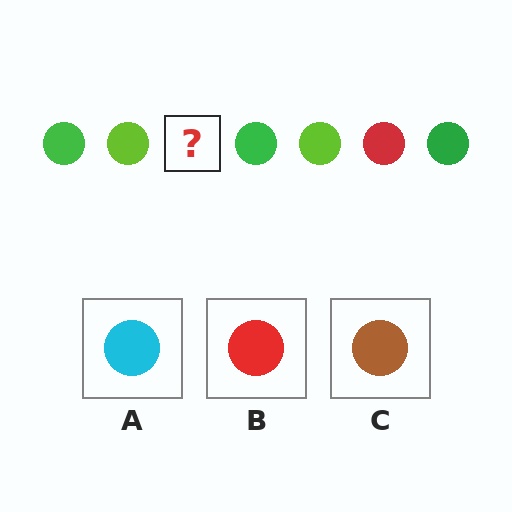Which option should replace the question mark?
Option B.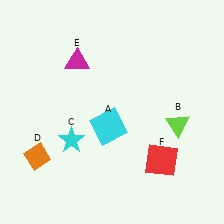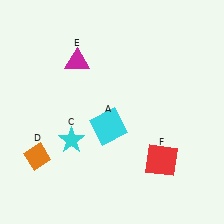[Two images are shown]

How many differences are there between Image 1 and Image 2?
There is 1 difference between the two images.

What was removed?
The lime triangle (B) was removed in Image 2.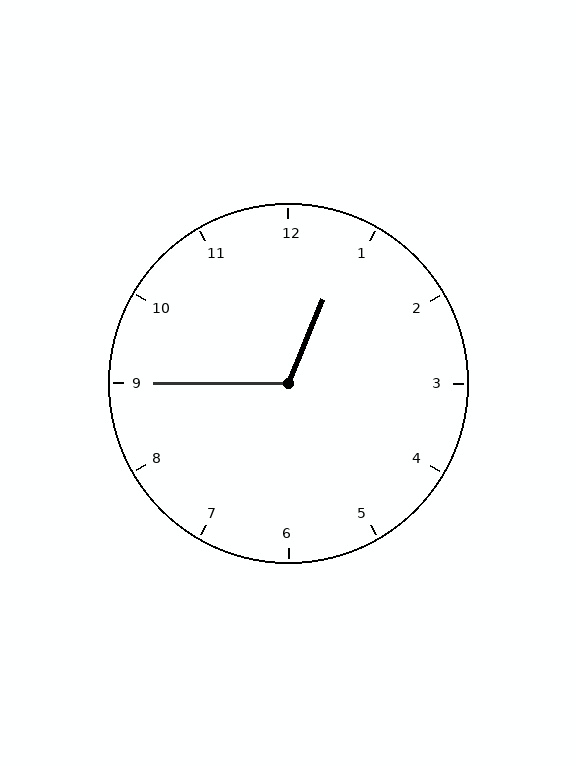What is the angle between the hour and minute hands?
Approximately 112 degrees.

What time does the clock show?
12:45.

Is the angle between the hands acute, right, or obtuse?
It is obtuse.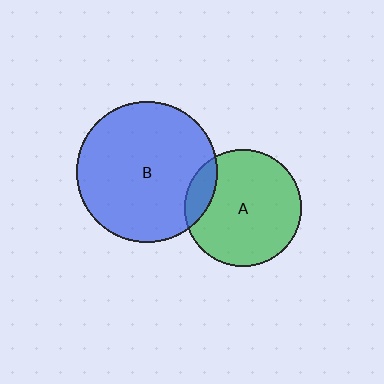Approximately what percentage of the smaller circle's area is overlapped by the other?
Approximately 15%.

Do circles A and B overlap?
Yes.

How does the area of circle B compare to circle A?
Approximately 1.4 times.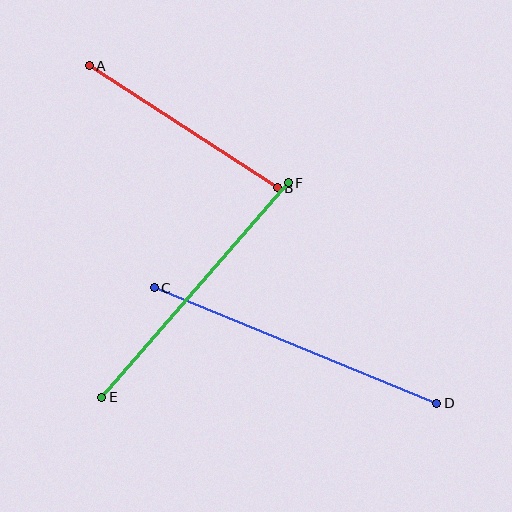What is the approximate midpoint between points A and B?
The midpoint is at approximately (183, 127) pixels.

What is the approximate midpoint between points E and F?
The midpoint is at approximately (195, 290) pixels.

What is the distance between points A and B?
The distance is approximately 224 pixels.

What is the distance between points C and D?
The distance is approximately 305 pixels.